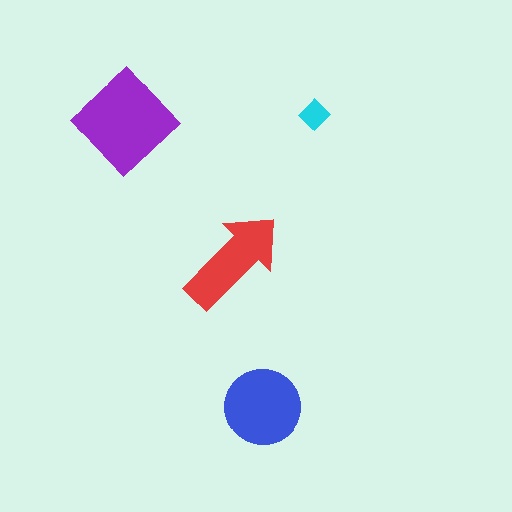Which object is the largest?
The purple diamond.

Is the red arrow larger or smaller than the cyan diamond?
Larger.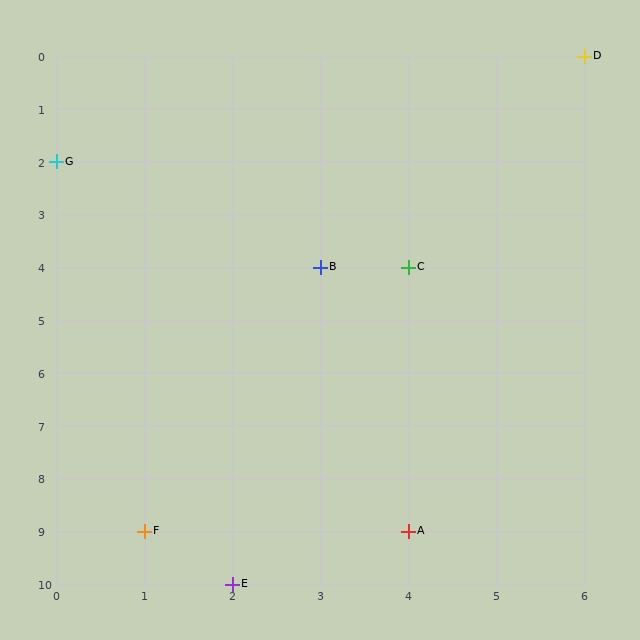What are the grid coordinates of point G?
Point G is at grid coordinates (0, 2).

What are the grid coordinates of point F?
Point F is at grid coordinates (1, 9).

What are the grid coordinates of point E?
Point E is at grid coordinates (2, 10).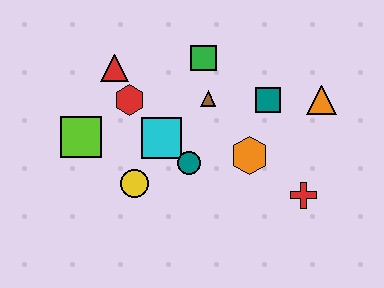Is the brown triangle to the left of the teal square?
Yes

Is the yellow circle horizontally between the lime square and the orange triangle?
Yes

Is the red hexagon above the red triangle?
No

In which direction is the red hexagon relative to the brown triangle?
The red hexagon is to the left of the brown triangle.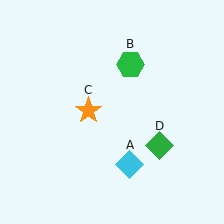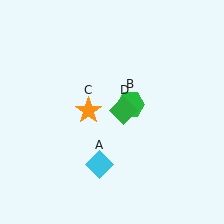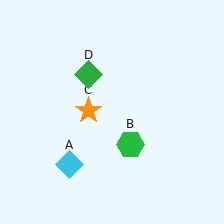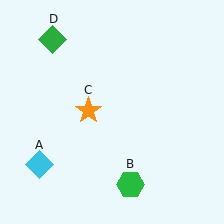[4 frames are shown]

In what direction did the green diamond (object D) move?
The green diamond (object D) moved up and to the left.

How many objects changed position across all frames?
3 objects changed position: cyan diamond (object A), green hexagon (object B), green diamond (object D).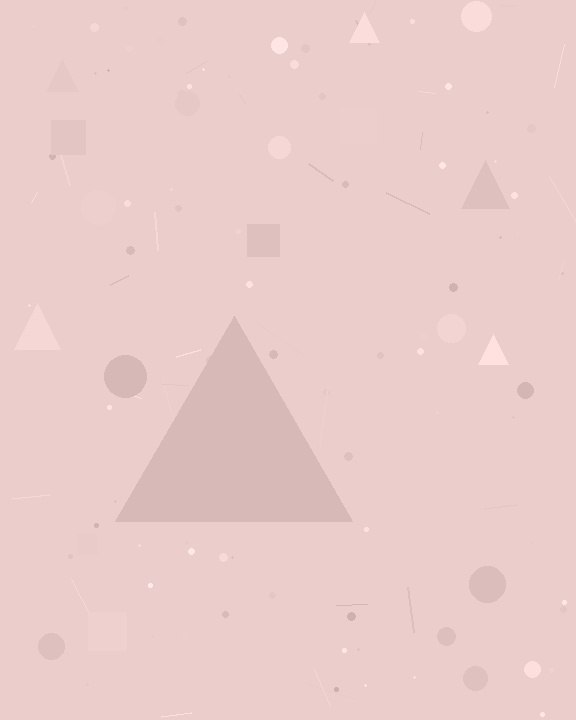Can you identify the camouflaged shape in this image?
The camouflaged shape is a triangle.